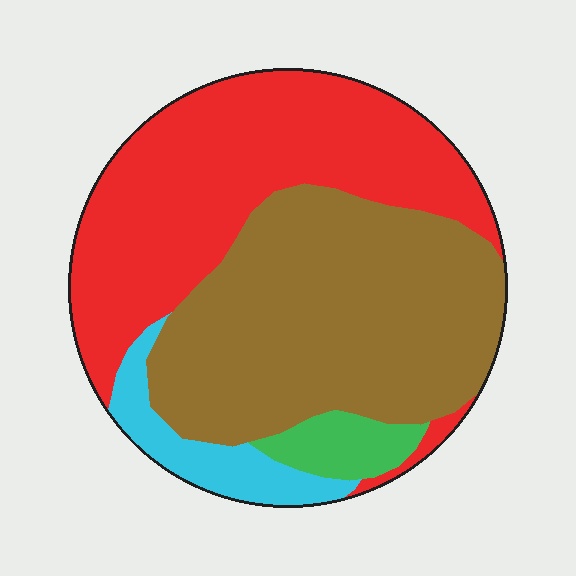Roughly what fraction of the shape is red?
Red takes up between a quarter and a half of the shape.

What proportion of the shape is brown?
Brown takes up between a quarter and a half of the shape.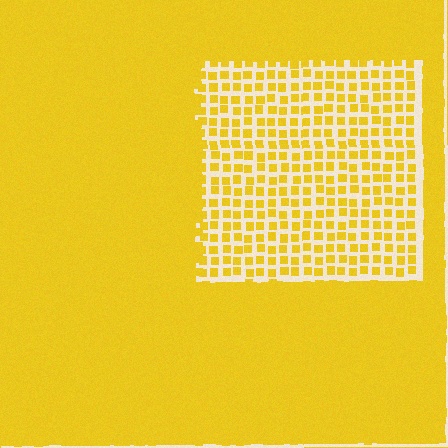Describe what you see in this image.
The image contains small yellow elements arranged at two different densities. A rectangle-shaped region is visible where the elements are less densely packed than the surrounding area.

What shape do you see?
I see a rectangle.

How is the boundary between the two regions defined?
The boundary is defined by a change in element density (approximately 3.0x ratio). All elements are the same color, size, and shape.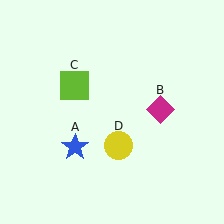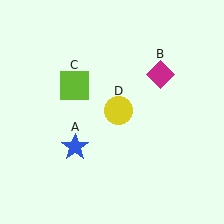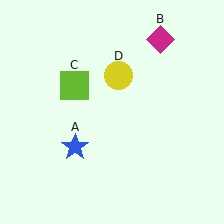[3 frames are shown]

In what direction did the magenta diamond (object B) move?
The magenta diamond (object B) moved up.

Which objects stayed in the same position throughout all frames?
Blue star (object A) and lime square (object C) remained stationary.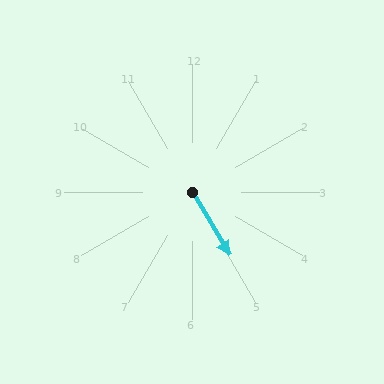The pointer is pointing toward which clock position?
Roughly 5 o'clock.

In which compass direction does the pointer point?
Southeast.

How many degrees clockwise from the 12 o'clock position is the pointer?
Approximately 149 degrees.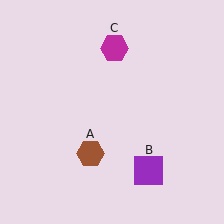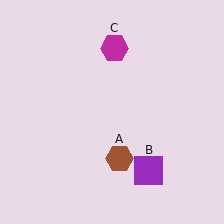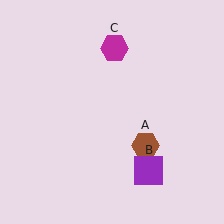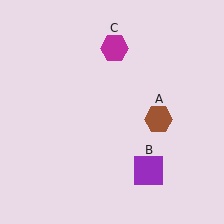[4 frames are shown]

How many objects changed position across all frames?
1 object changed position: brown hexagon (object A).